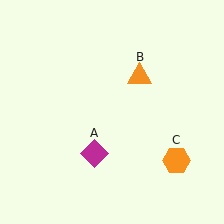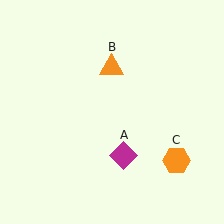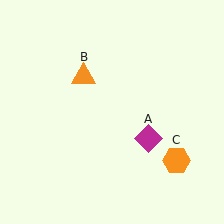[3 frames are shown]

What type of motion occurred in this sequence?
The magenta diamond (object A), orange triangle (object B) rotated counterclockwise around the center of the scene.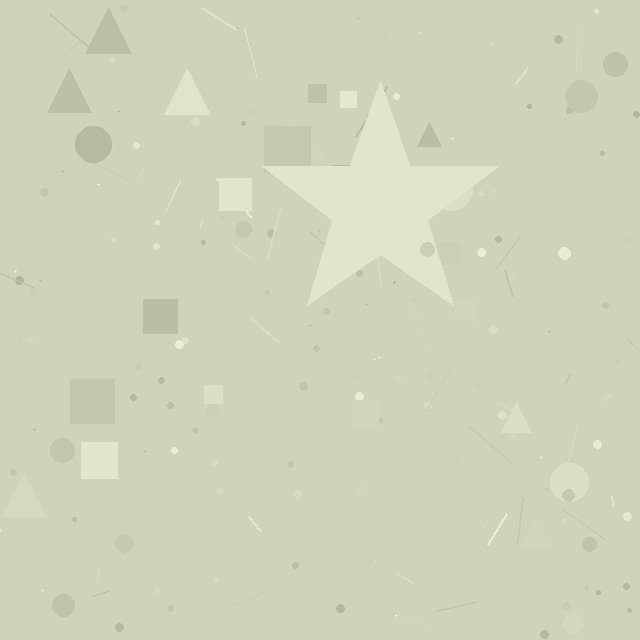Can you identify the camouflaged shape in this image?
The camouflaged shape is a star.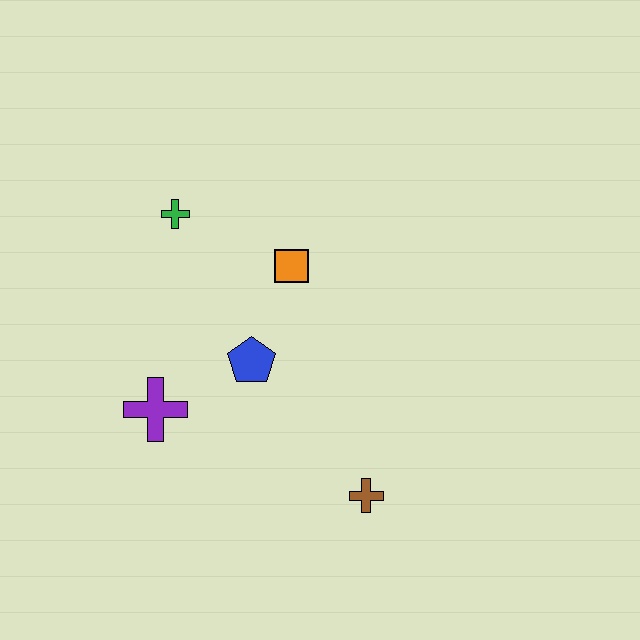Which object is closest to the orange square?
The blue pentagon is closest to the orange square.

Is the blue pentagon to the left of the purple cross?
No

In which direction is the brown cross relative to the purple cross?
The brown cross is to the right of the purple cross.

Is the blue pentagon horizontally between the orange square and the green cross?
Yes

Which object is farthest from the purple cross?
The brown cross is farthest from the purple cross.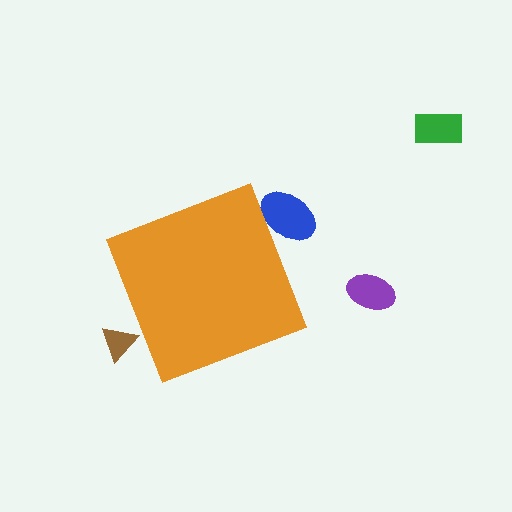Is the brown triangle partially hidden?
Yes, the brown triangle is partially hidden behind the orange diamond.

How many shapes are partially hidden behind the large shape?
2 shapes are partially hidden.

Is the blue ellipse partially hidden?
Yes, the blue ellipse is partially hidden behind the orange diamond.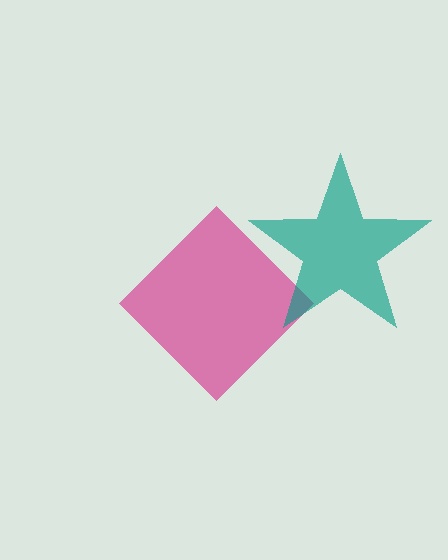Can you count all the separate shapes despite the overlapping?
Yes, there are 2 separate shapes.